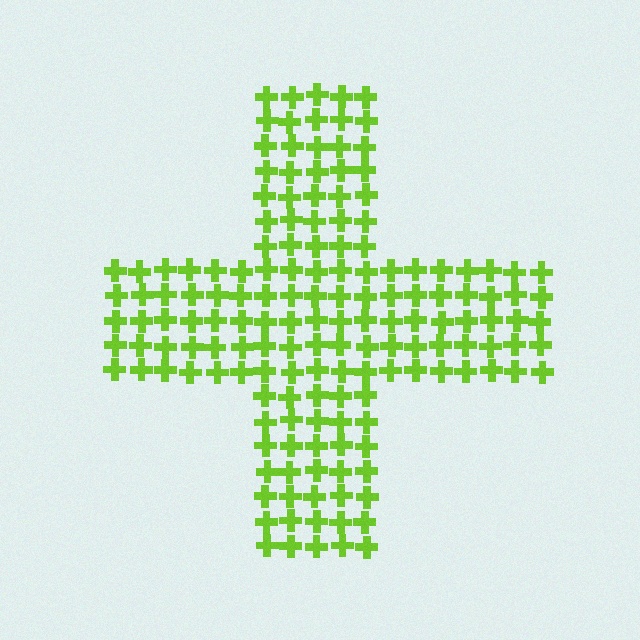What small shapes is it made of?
It is made of small crosses.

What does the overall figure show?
The overall figure shows a cross.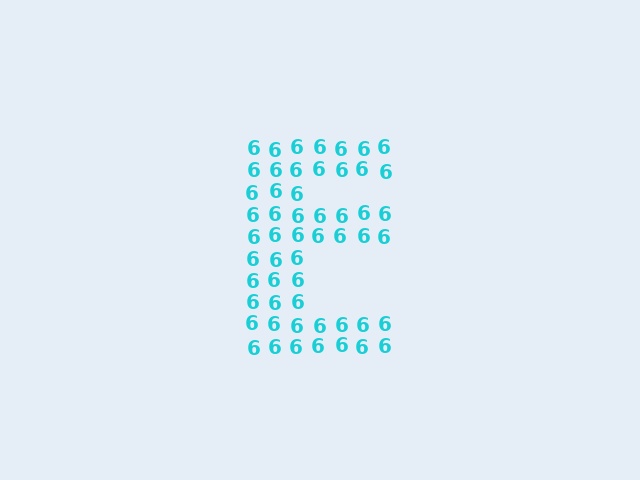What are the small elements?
The small elements are digit 6's.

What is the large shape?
The large shape is the letter E.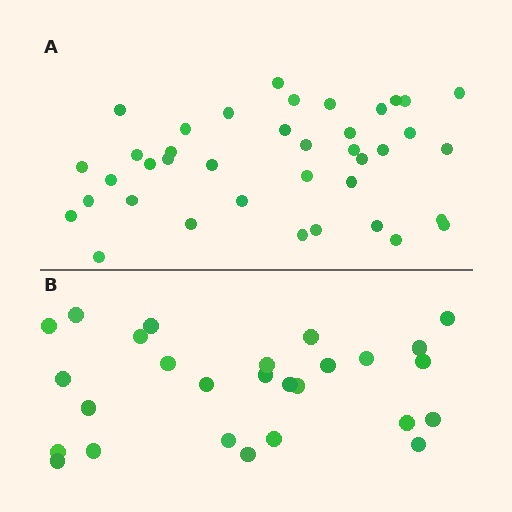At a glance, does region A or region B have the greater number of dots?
Region A (the top region) has more dots.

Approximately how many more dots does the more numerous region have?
Region A has roughly 12 or so more dots than region B.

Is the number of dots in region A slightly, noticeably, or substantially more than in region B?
Region A has noticeably more, but not dramatically so. The ratio is roughly 1.4 to 1.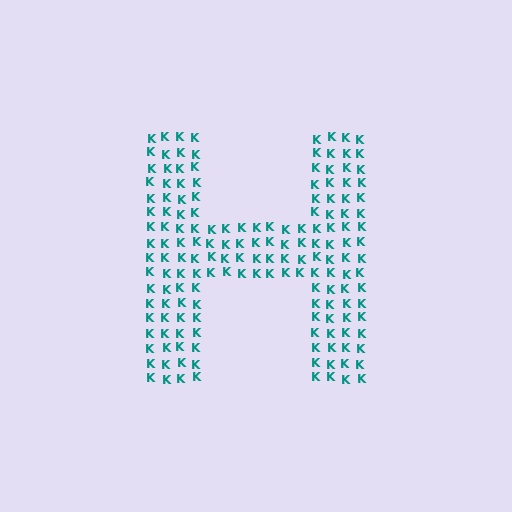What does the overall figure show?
The overall figure shows the letter H.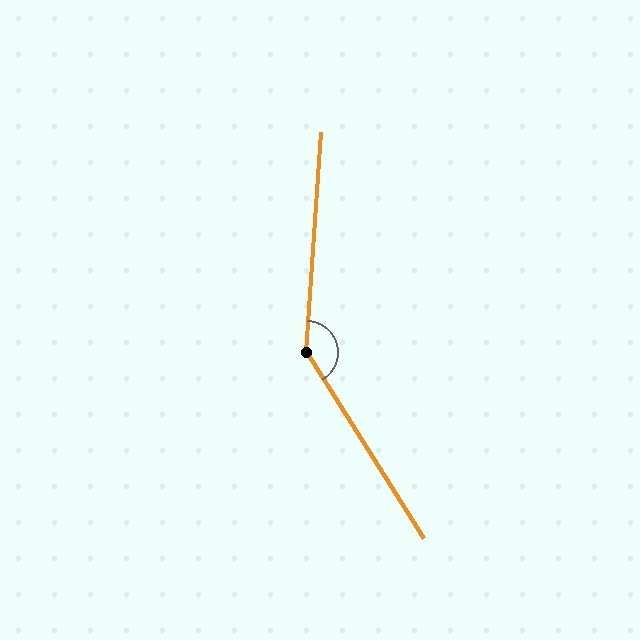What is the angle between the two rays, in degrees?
Approximately 144 degrees.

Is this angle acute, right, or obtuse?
It is obtuse.